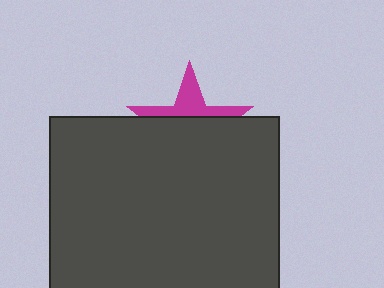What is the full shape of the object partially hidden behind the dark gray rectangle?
The partially hidden object is a magenta star.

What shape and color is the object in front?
The object in front is a dark gray rectangle.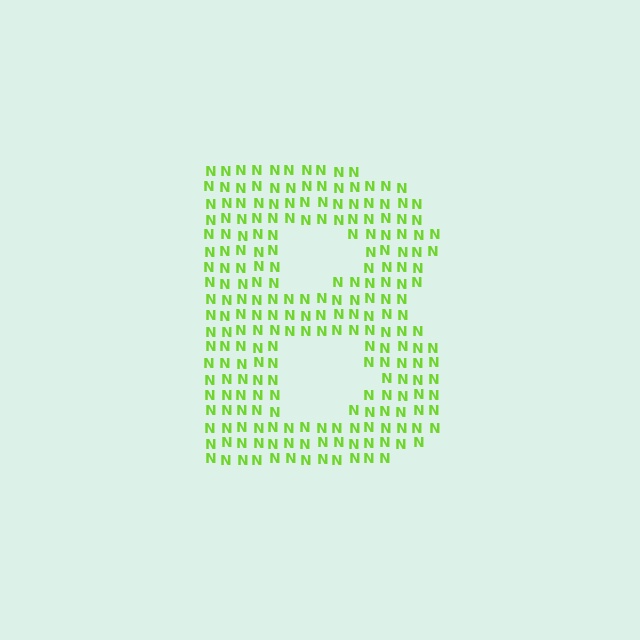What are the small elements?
The small elements are letter N's.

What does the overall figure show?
The overall figure shows the letter B.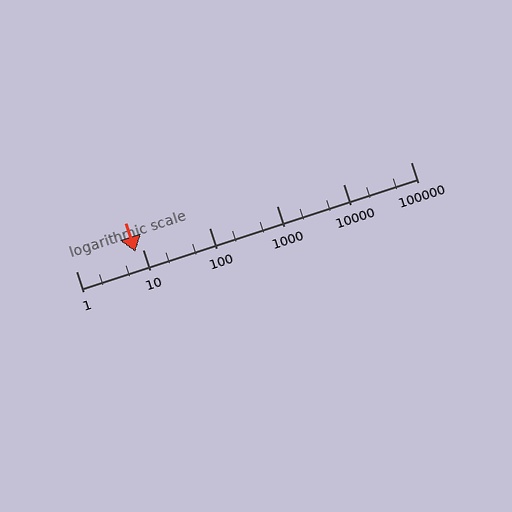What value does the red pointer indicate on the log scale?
The pointer indicates approximately 7.8.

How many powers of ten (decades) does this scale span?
The scale spans 5 decades, from 1 to 100000.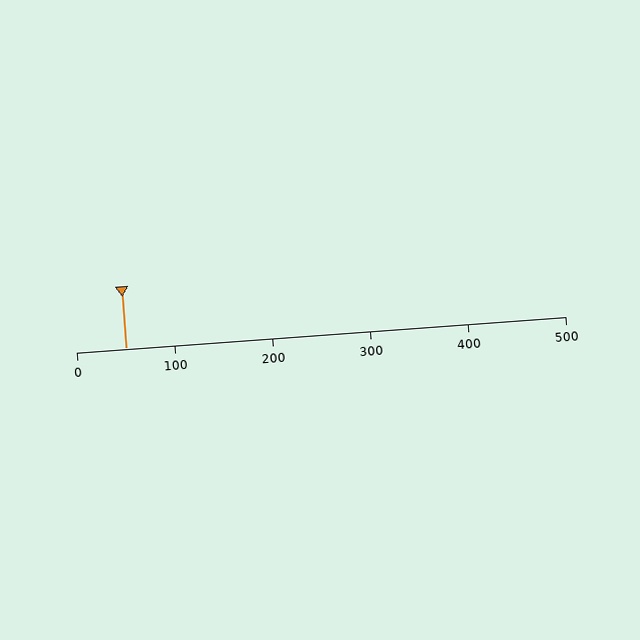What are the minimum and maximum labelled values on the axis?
The axis runs from 0 to 500.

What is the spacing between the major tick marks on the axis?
The major ticks are spaced 100 apart.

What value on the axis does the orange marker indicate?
The marker indicates approximately 50.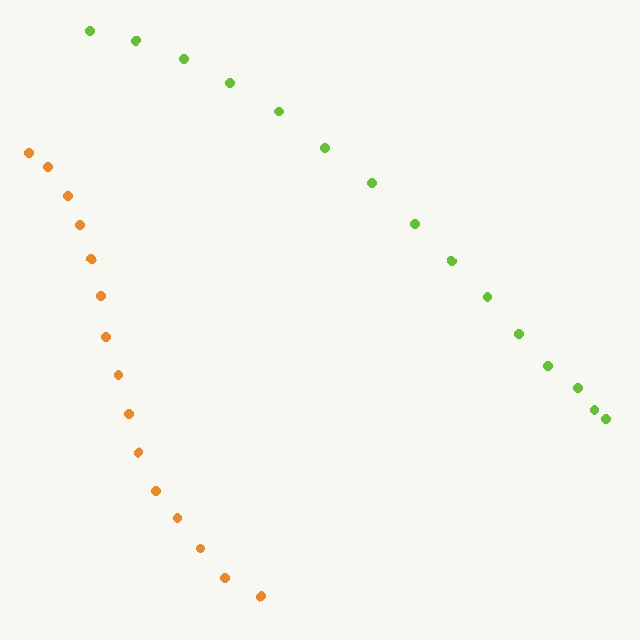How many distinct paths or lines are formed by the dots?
There are 2 distinct paths.